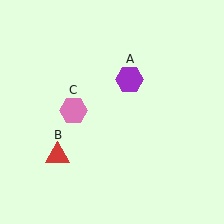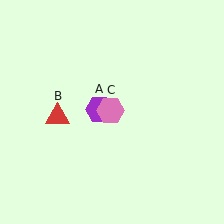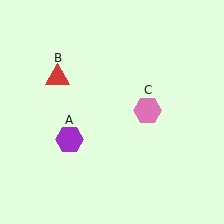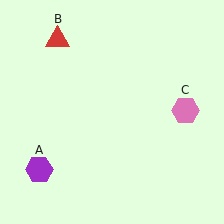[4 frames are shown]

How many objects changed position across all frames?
3 objects changed position: purple hexagon (object A), red triangle (object B), pink hexagon (object C).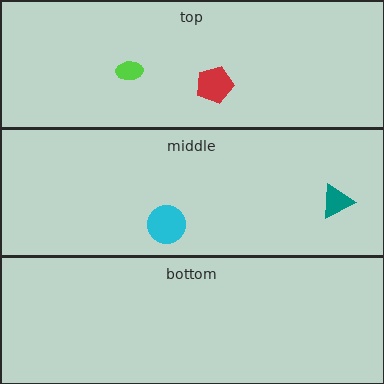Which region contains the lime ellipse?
The top region.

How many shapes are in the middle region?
2.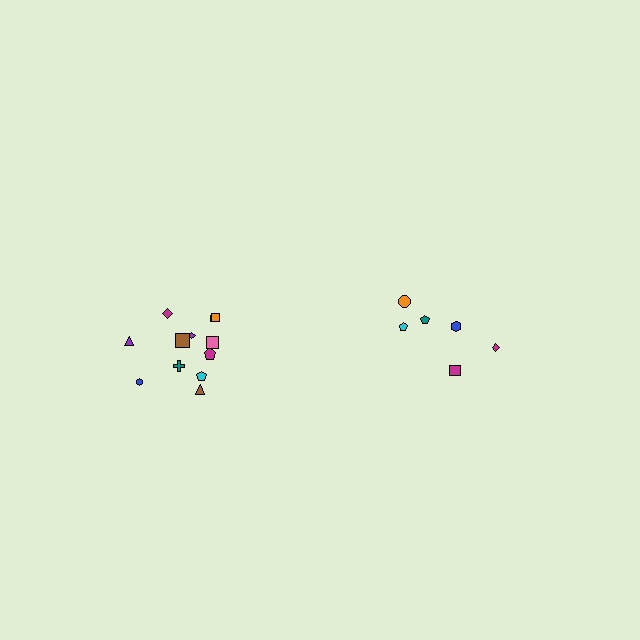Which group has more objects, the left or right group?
The left group.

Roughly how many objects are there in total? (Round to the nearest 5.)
Roughly 20 objects in total.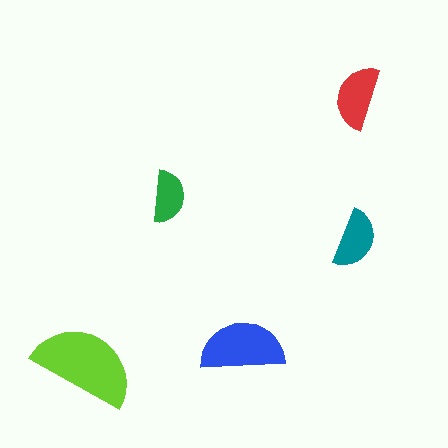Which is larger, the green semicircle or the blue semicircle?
The blue one.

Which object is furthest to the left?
The lime semicircle is leftmost.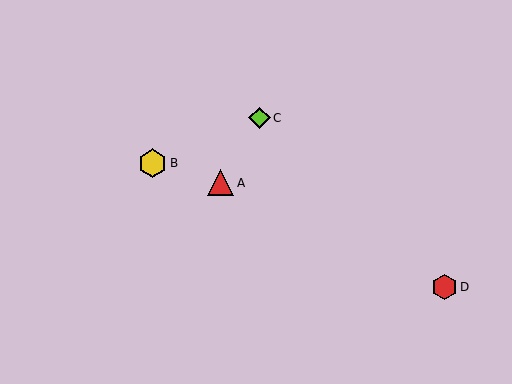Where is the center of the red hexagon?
The center of the red hexagon is at (444, 287).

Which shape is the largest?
The yellow hexagon (labeled B) is the largest.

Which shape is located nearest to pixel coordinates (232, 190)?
The red triangle (labeled A) at (220, 183) is nearest to that location.